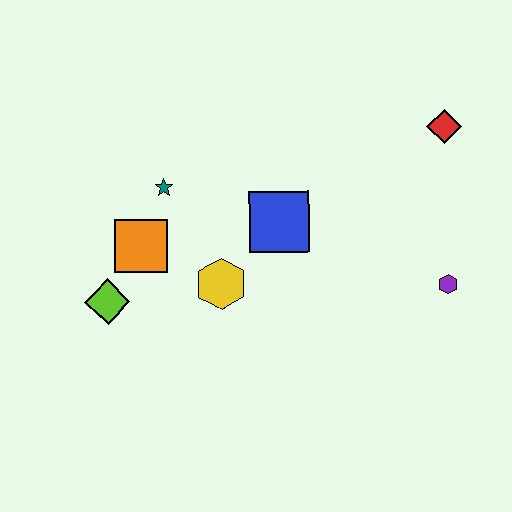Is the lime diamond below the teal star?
Yes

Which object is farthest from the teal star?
The purple hexagon is farthest from the teal star.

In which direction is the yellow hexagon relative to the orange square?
The yellow hexagon is to the right of the orange square.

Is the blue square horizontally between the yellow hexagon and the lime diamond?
No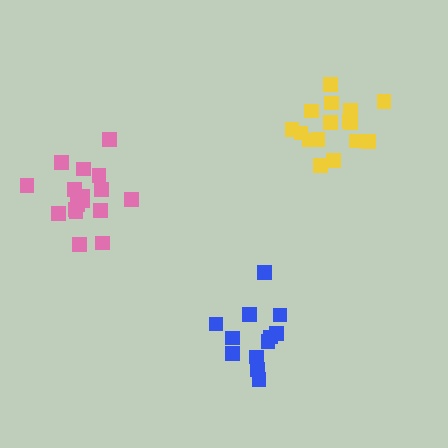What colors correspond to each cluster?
The clusters are colored: blue, pink, yellow.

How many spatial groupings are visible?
There are 3 spatial groupings.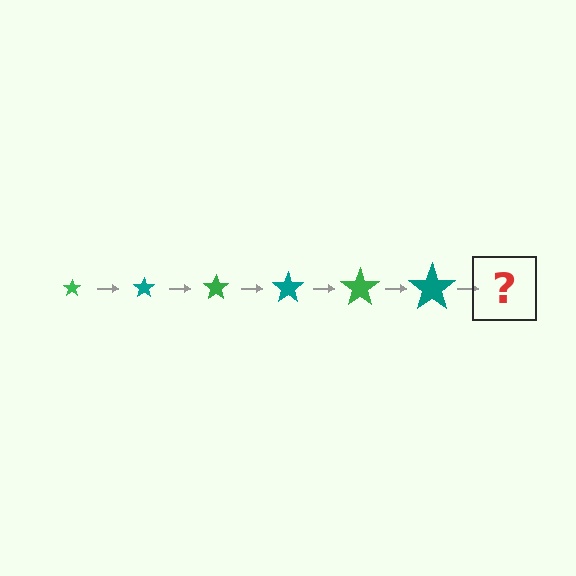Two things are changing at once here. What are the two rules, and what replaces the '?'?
The two rules are that the star grows larger each step and the color cycles through green and teal. The '?' should be a green star, larger than the previous one.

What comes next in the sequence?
The next element should be a green star, larger than the previous one.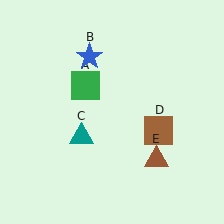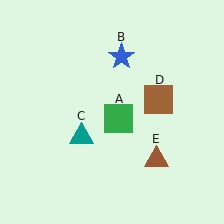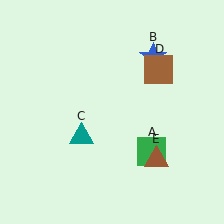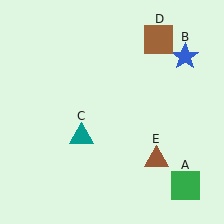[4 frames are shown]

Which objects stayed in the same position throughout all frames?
Teal triangle (object C) and brown triangle (object E) remained stationary.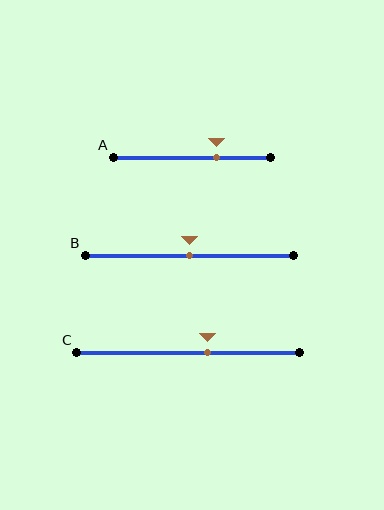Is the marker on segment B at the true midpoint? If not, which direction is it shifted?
Yes, the marker on segment B is at the true midpoint.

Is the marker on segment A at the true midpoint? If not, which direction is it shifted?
No, the marker on segment A is shifted to the right by about 16% of the segment length.